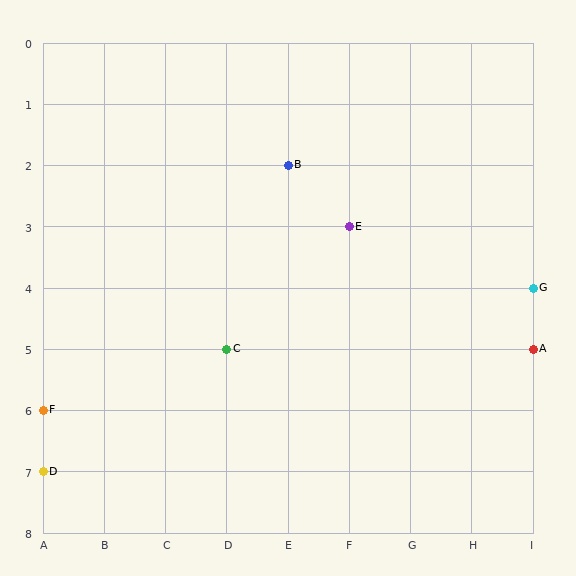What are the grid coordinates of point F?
Point F is at grid coordinates (A, 6).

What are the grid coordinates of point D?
Point D is at grid coordinates (A, 7).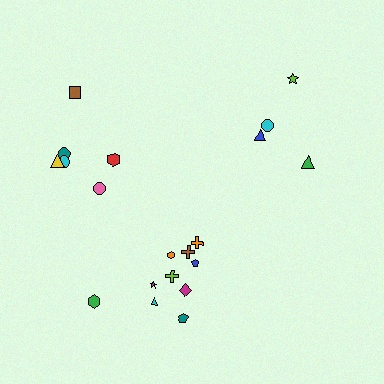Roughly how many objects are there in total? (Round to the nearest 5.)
Roughly 20 objects in total.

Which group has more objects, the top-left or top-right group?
The top-left group.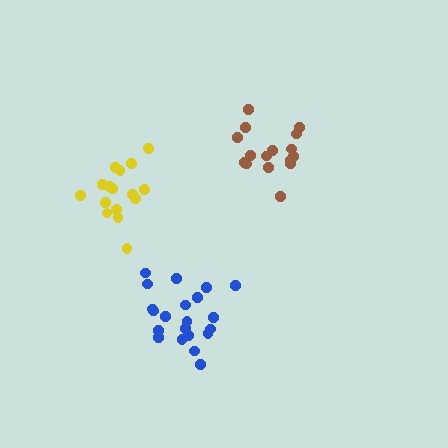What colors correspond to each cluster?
The clusters are colored: yellow, brown, blue.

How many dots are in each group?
Group 1: 16 dots, Group 2: 16 dots, Group 3: 21 dots (53 total).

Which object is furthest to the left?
The yellow cluster is leftmost.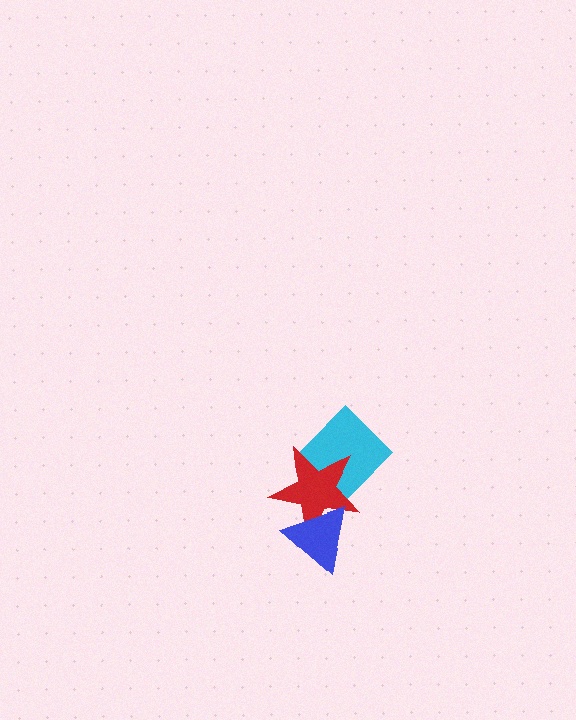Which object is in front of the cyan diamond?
The red star is in front of the cyan diamond.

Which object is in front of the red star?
The blue triangle is in front of the red star.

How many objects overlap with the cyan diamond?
1 object overlaps with the cyan diamond.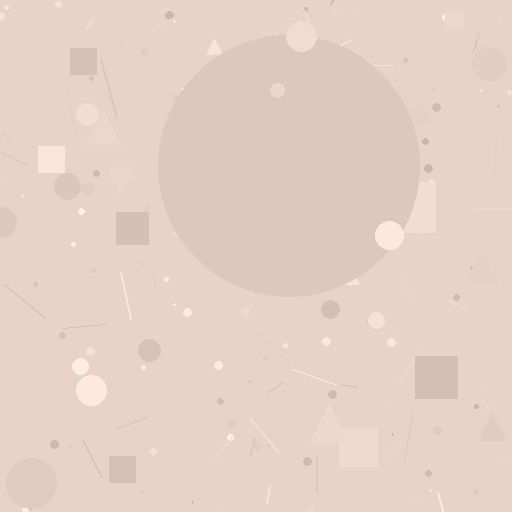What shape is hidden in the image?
A circle is hidden in the image.